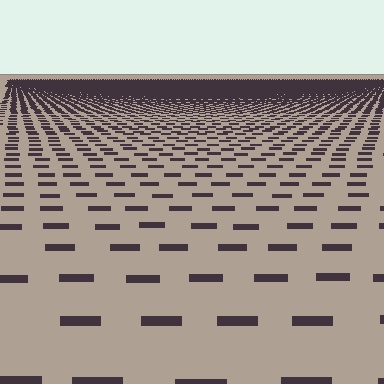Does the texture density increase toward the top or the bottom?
Density increases toward the top.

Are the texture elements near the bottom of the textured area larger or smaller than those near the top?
Larger. Near the bottom, elements are closer to the viewer and appear at a bigger on-screen size.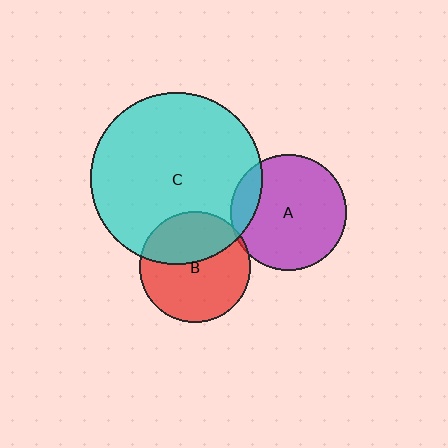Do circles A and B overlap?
Yes.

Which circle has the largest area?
Circle C (cyan).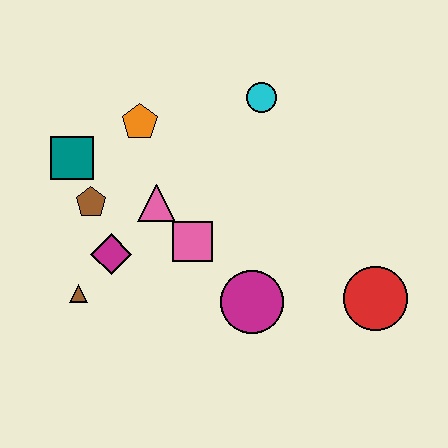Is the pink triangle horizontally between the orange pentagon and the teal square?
No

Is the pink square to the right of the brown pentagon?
Yes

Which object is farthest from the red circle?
The teal square is farthest from the red circle.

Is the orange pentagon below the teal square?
No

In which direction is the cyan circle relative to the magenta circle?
The cyan circle is above the magenta circle.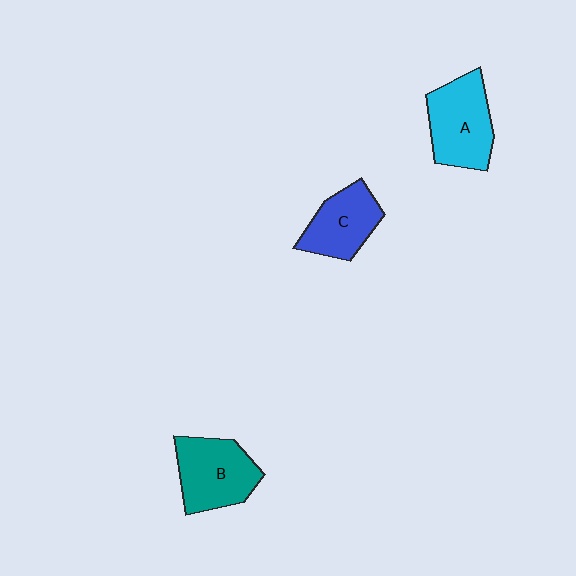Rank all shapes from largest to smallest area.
From largest to smallest: A (cyan), B (teal), C (blue).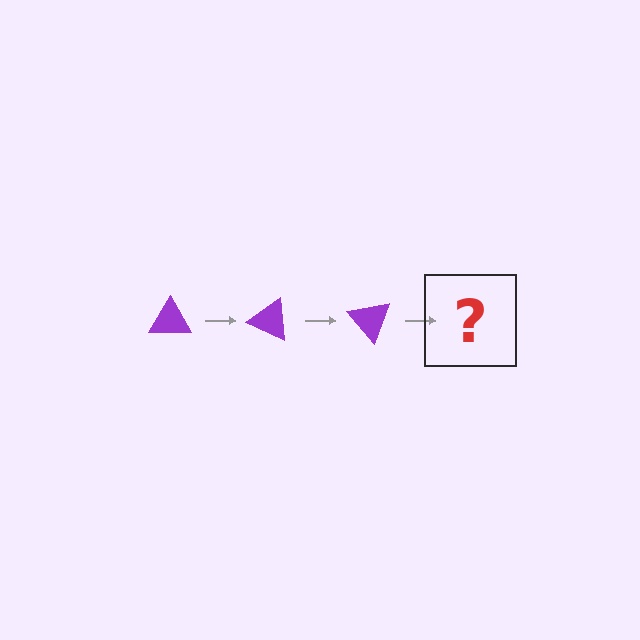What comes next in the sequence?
The next element should be a purple triangle rotated 75 degrees.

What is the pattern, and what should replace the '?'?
The pattern is that the triangle rotates 25 degrees each step. The '?' should be a purple triangle rotated 75 degrees.